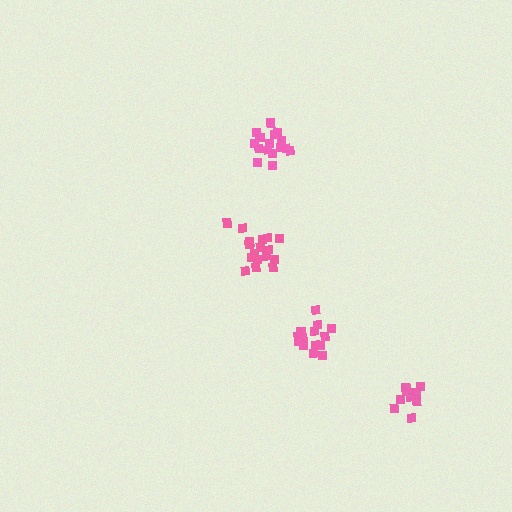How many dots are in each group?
Group 1: 14 dots, Group 2: 11 dots, Group 3: 16 dots, Group 4: 17 dots (58 total).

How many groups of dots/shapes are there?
There are 4 groups.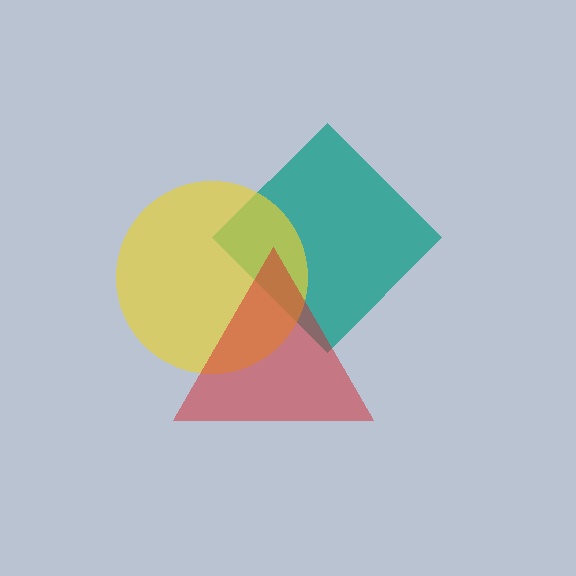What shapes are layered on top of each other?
The layered shapes are: a teal diamond, a yellow circle, a red triangle.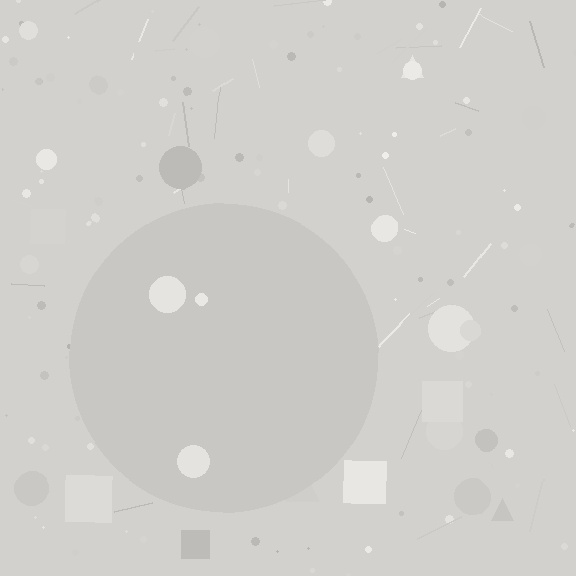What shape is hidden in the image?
A circle is hidden in the image.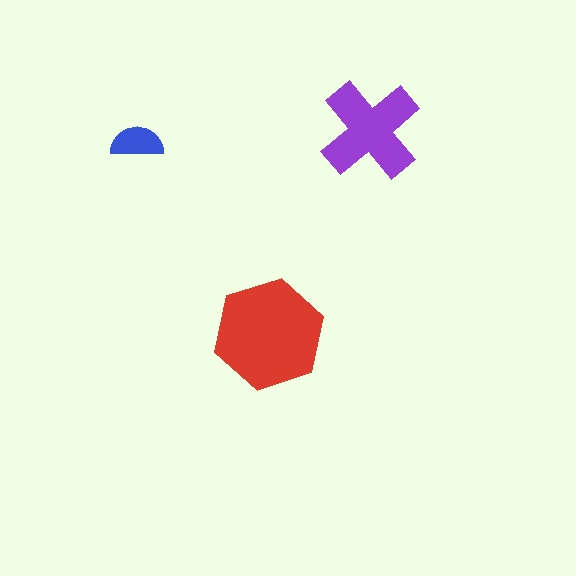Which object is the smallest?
The blue semicircle.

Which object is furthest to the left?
The blue semicircle is leftmost.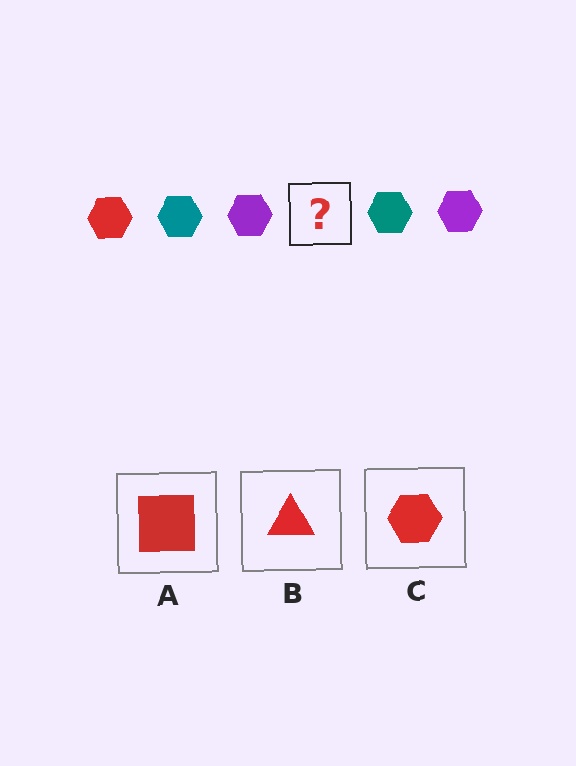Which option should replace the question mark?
Option C.